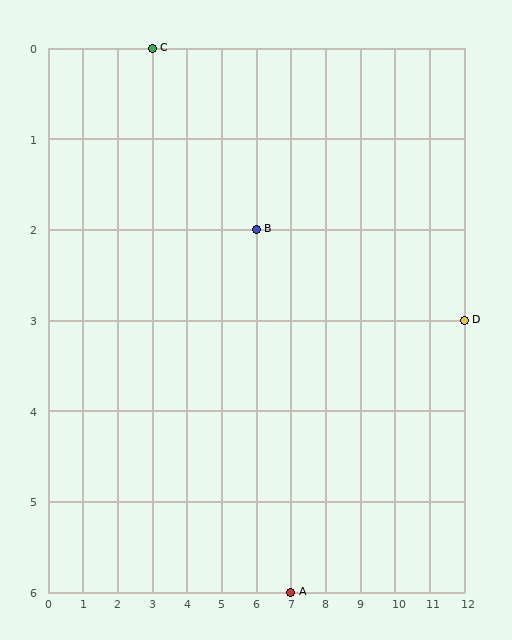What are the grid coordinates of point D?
Point D is at grid coordinates (12, 3).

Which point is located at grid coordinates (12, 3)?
Point D is at (12, 3).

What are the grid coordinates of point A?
Point A is at grid coordinates (7, 6).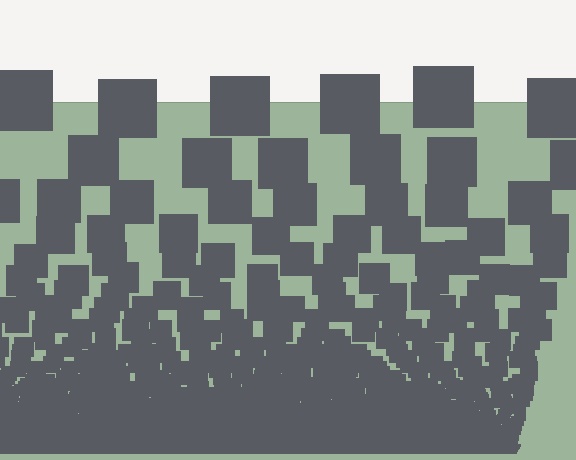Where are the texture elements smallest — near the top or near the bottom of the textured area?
Near the bottom.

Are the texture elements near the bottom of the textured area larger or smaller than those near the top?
Smaller. The gradient is inverted — elements near the bottom are smaller and denser.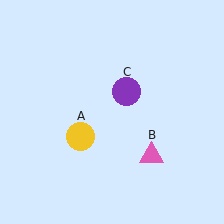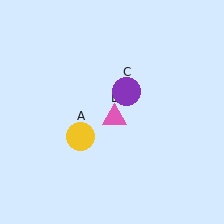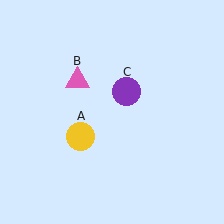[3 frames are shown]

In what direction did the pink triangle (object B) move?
The pink triangle (object B) moved up and to the left.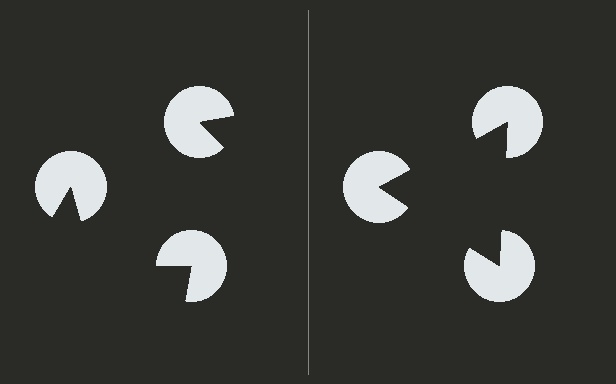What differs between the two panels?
The pac-man discs are positioned identically on both sides; only the wedge orientations differ. On the right they align to a triangle; on the left they are misaligned.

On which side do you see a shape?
An illusory triangle appears on the right side. On the left side the wedge cuts are rotated, so no coherent shape forms.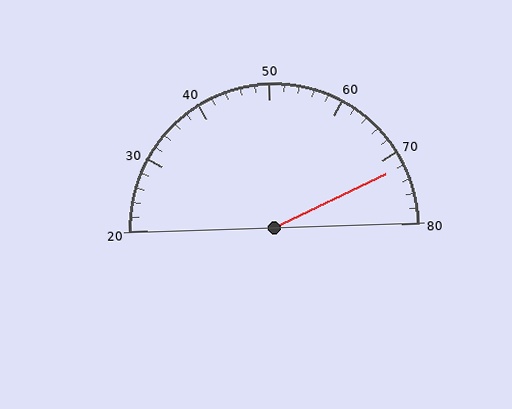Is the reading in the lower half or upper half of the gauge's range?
The reading is in the upper half of the range (20 to 80).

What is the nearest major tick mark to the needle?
The nearest major tick mark is 70.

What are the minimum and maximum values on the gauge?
The gauge ranges from 20 to 80.